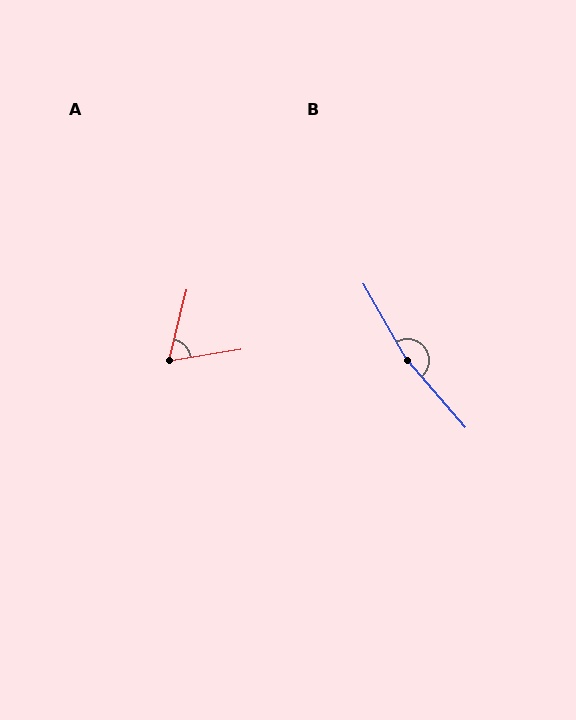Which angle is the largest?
B, at approximately 169 degrees.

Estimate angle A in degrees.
Approximately 67 degrees.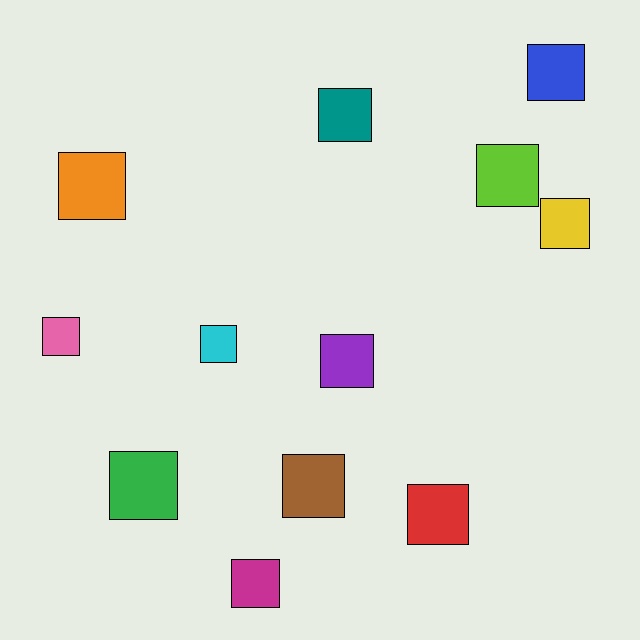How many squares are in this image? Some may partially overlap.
There are 12 squares.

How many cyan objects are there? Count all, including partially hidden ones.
There is 1 cyan object.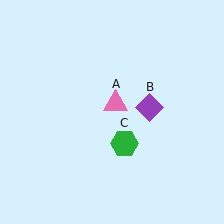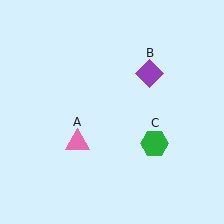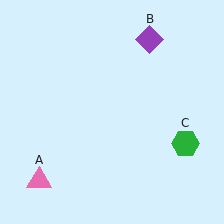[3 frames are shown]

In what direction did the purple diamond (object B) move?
The purple diamond (object B) moved up.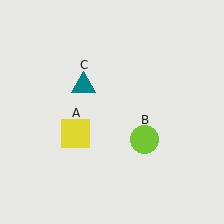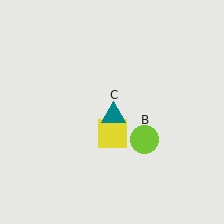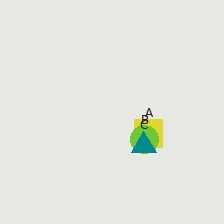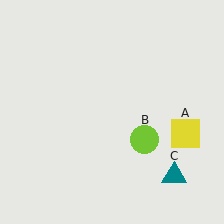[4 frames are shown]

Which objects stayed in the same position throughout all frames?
Lime circle (object B) remained stationary.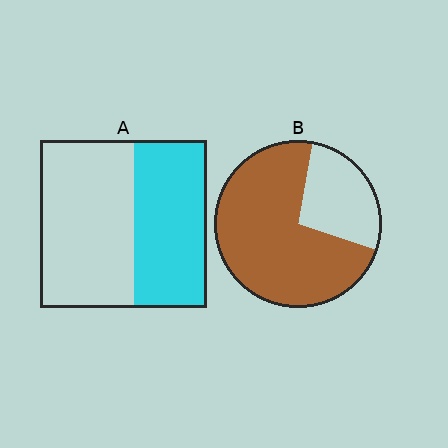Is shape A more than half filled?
No.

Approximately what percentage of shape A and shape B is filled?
A is approximately 45% and B is approximately 75%.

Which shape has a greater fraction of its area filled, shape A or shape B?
Shape B.